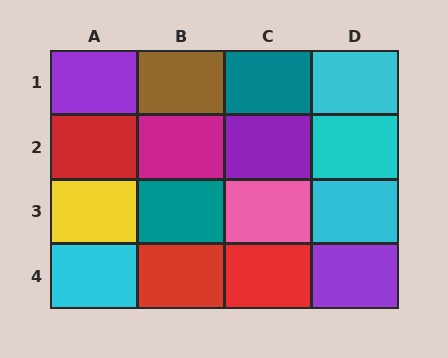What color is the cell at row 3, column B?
Teal.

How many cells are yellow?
1 cell is yellow.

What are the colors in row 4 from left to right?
Cyan, red, red, purple.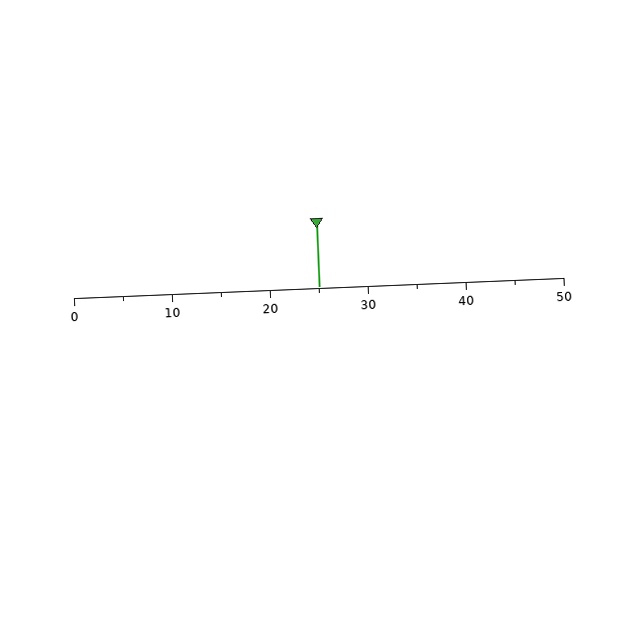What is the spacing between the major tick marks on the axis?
The major ticks are spaced 10 apart.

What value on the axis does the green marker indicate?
The marker indicates approximately 25.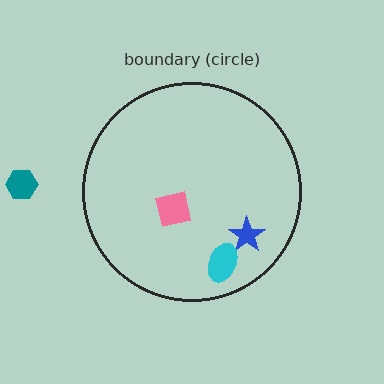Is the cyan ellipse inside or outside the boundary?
Inside.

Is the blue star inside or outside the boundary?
Inside.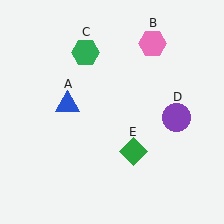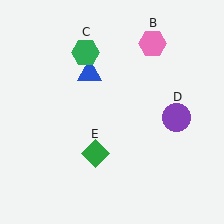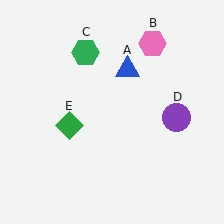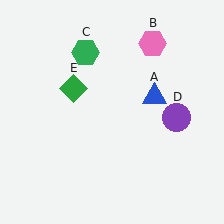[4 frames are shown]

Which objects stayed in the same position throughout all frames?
Pink hexagon (object B) and green hexagon (object C) and purple circle (object D) remained stationary.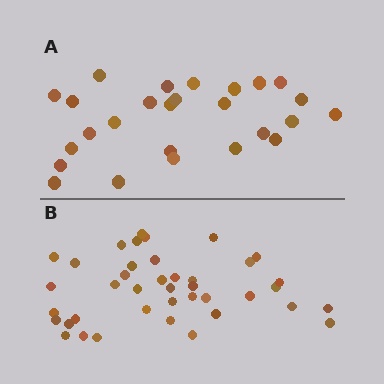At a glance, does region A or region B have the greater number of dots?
Region B (the bottom region) has more dots.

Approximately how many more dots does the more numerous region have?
Region B has approximately 15 more dots than region A.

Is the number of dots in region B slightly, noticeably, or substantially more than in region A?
Region B has substantially more. The ratio is roughly 1.5 to 1.